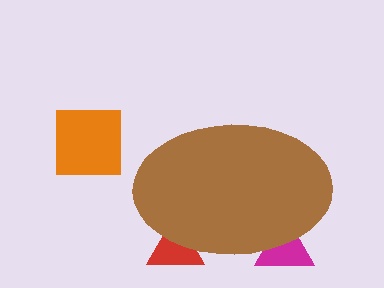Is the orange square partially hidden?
No, the orange square is fully visible.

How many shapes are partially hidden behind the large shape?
2 shapes are partially hidden.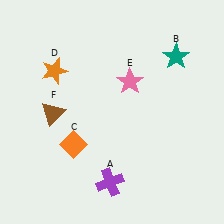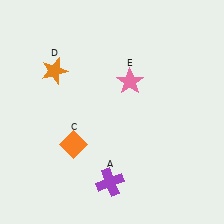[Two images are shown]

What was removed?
The brown triangle (F), the teal star (B) were removed in Image 2.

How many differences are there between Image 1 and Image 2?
There are 2 differences between the two images.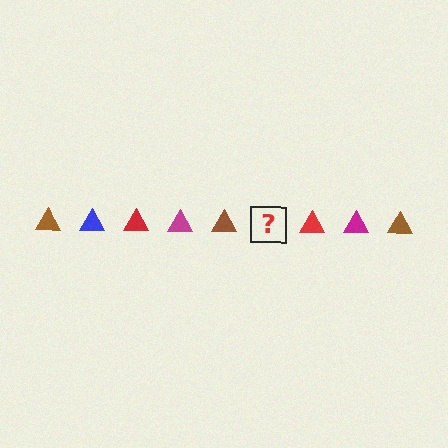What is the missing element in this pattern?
The missing element is a blue triangle.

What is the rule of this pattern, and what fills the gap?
The rule is that the pattern cycles through brown, blue, red, magenta triangles. The gap should be filled with a blue triangle.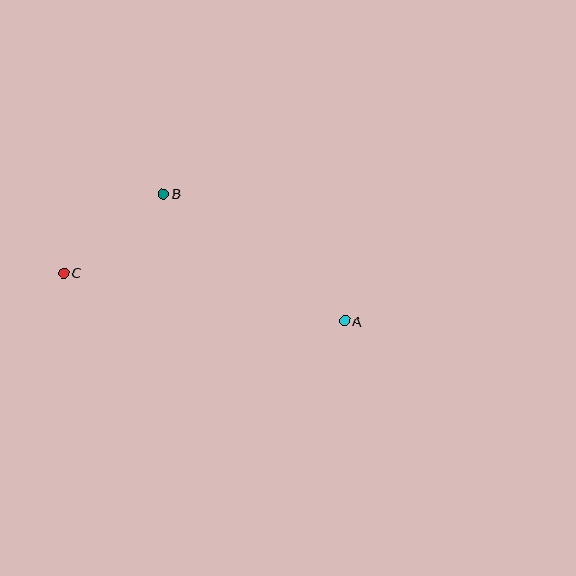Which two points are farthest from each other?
Points A and C are farthest from each other.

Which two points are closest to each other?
Points B and C are closest to each other.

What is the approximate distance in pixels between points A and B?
The distance between A and B is approximately 222 pixels.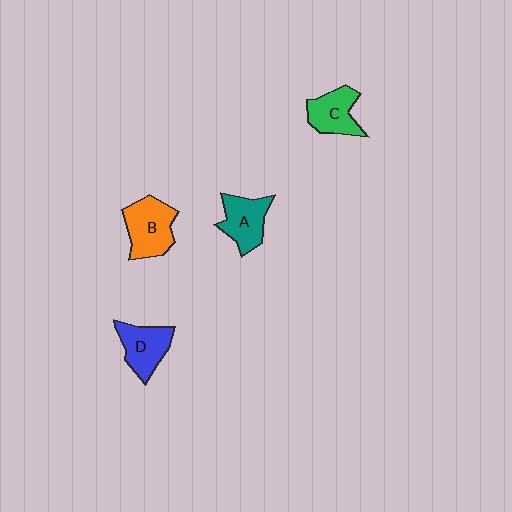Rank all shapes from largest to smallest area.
From largest to smallest: B (orange), D (blue), A (teal), C (green).